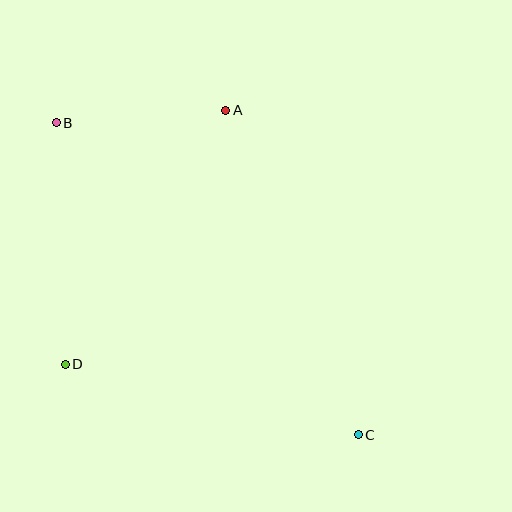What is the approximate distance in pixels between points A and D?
The distance between A and D is approximately 300 pixels.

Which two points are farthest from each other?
Points B and C are farthest from each other.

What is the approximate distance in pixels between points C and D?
The distance between C and D is approximately 301 pixels.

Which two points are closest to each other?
Points A and B are closest to each other.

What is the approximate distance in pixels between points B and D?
The distance between B and D is approximately 242 pixels.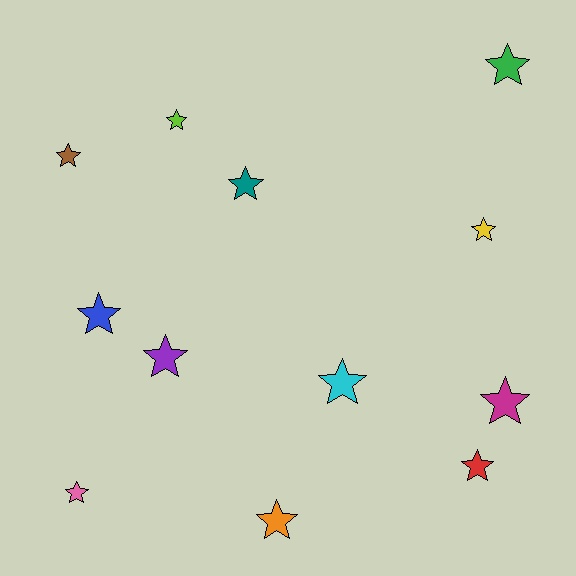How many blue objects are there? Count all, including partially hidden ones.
There is 1 blue object.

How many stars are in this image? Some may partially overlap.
There are 12 stars.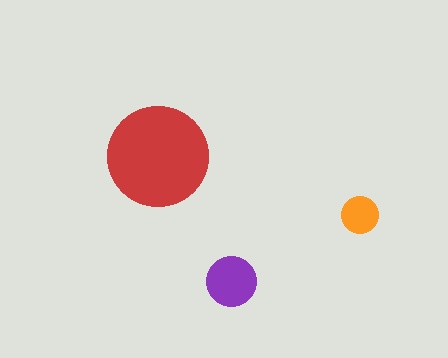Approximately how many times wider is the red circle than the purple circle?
About 2 times wider.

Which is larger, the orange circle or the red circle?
The red one.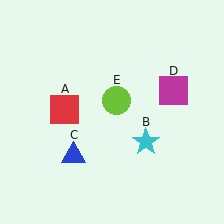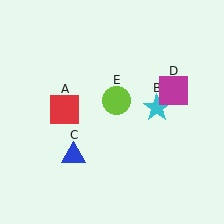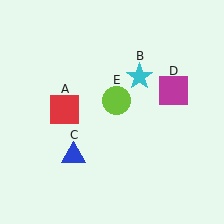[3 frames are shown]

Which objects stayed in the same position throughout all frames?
Red square (object A) and blue triangle (object C) and magenta square (object D) and lime circle (object E) remained stationary.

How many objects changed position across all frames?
1 object changed position: cyan star (object B).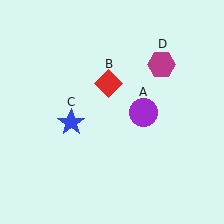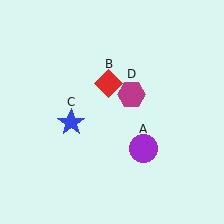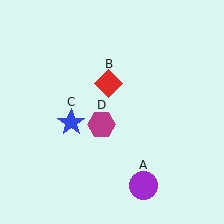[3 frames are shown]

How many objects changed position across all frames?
2 objects changed position: purple circle (object A), magenta hexagon (object D).